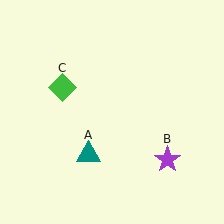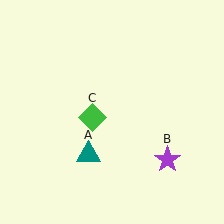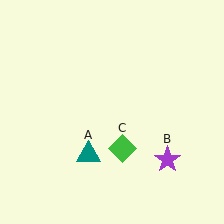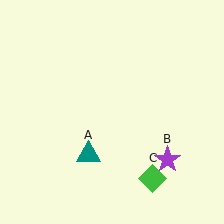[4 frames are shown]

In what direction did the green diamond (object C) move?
The green diamond (object C) moved down and to the right.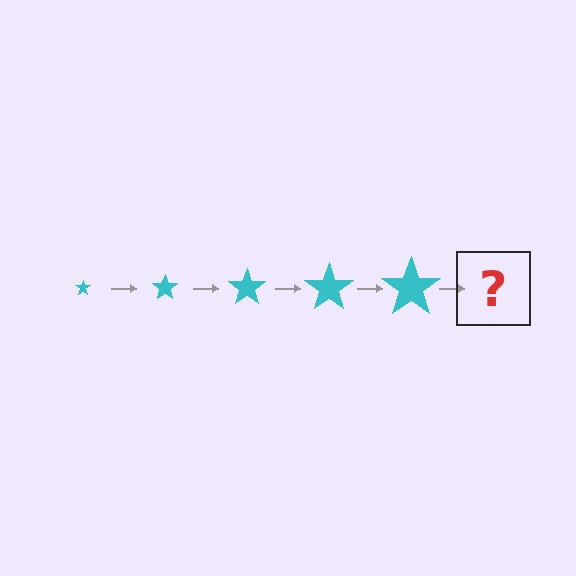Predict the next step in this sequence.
The next step is a cyan star, larger than the previous one.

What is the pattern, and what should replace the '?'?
The pattern is that the star gets progressively larger each step. The '?' should be a cyan star, larger than the previous one.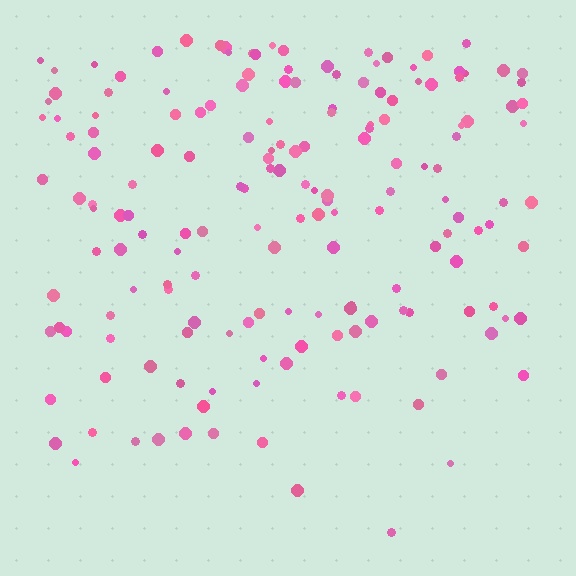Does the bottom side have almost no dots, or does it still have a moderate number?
Still a moderate number, just noticeably fewer than the top.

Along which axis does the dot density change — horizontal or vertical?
Vertical.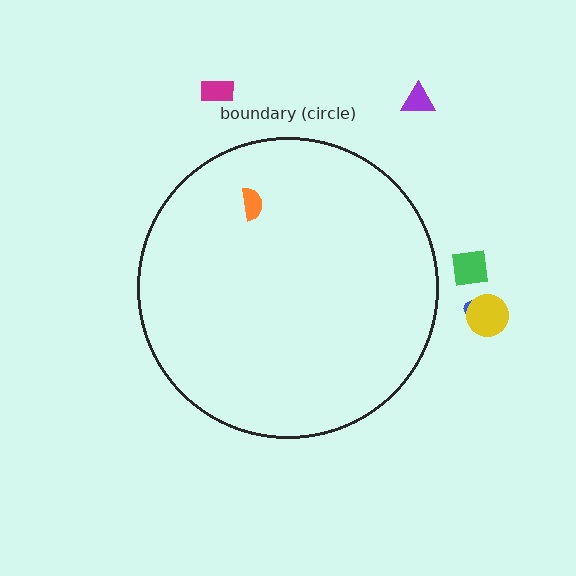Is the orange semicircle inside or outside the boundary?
Inside.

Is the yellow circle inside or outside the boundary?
Outside.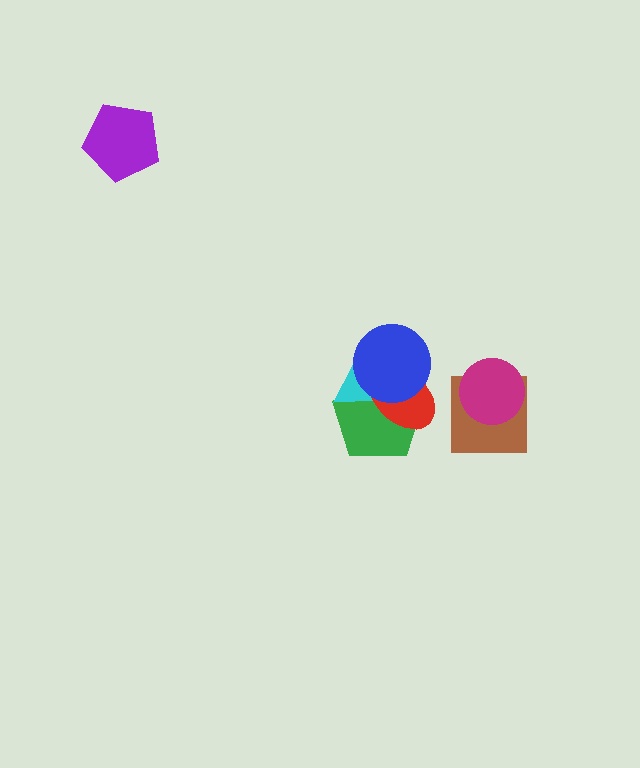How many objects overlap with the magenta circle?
1 object overlaps with the magenta circle.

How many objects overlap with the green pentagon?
3 objects overlap with the green pentagon.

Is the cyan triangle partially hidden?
Yes, it is partially covered by another shape.